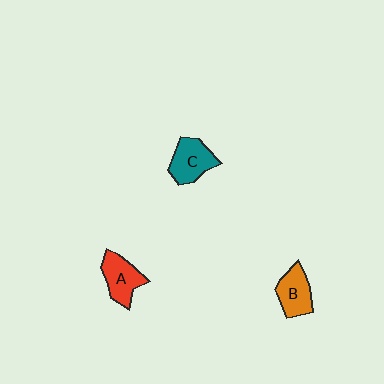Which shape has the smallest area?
Shape B (orange).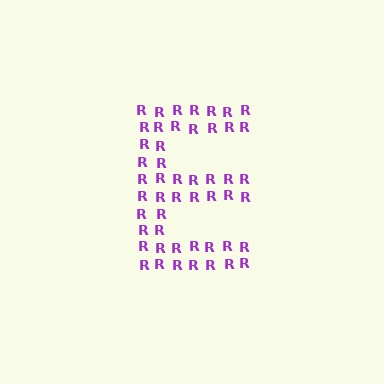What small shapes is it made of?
It is made of small letter R's.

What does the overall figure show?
The overall figure shows the letter E.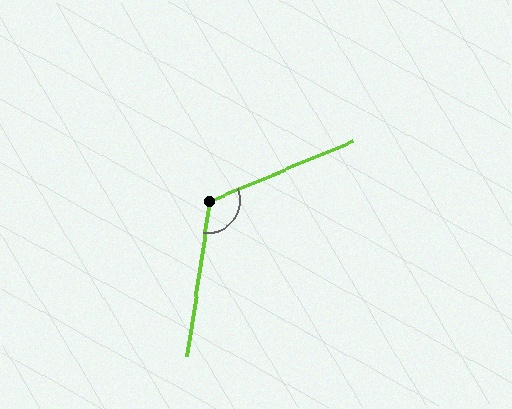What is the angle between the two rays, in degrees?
Approximately 121 degrees.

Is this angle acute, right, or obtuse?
It is obtuse.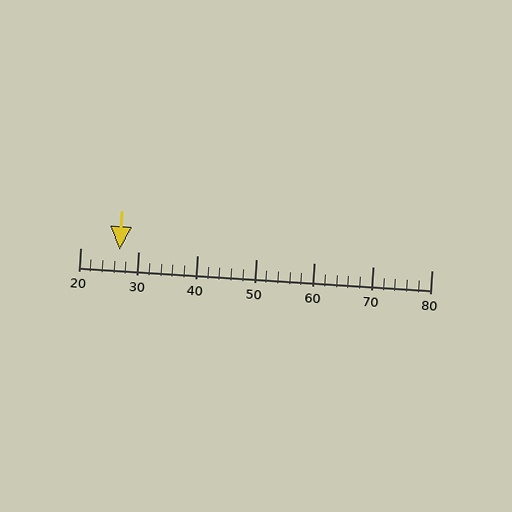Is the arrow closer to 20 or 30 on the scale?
The arrow is closer to 30.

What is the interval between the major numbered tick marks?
The major tick marks are spaced 10 units apart.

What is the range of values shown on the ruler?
The ruler shows values from 20 to 80.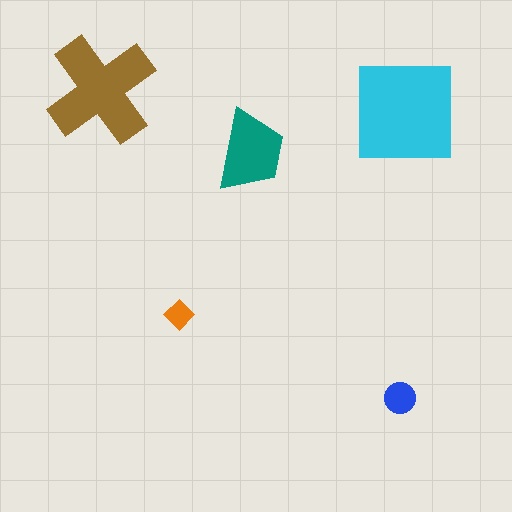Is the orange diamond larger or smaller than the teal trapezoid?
Smaller.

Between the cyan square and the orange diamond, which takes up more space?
The cyan square.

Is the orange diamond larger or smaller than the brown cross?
Smaller.